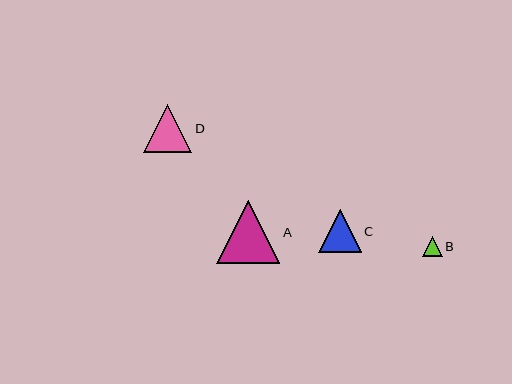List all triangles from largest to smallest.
From largest to smallest: A, D, C, B.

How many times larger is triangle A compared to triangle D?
Triangle A is approximately 1.3 times the size of triangle D.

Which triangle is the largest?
Triangle A is the largest with a size of approximately 63 pixels.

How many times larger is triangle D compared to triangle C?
Triangle D is approximately 1.1 times the size of triangle C.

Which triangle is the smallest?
Triangle B is the smallest with a size of approximately 20 pixels.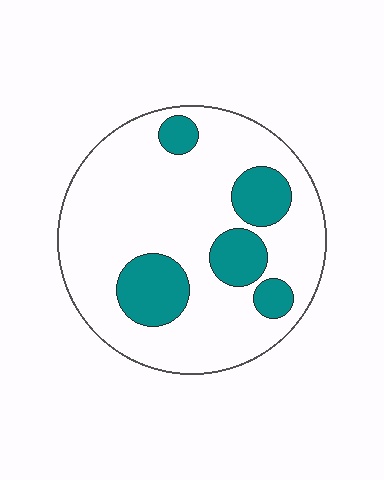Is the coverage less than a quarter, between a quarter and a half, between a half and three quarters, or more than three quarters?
Less than a quarter.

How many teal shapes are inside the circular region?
5.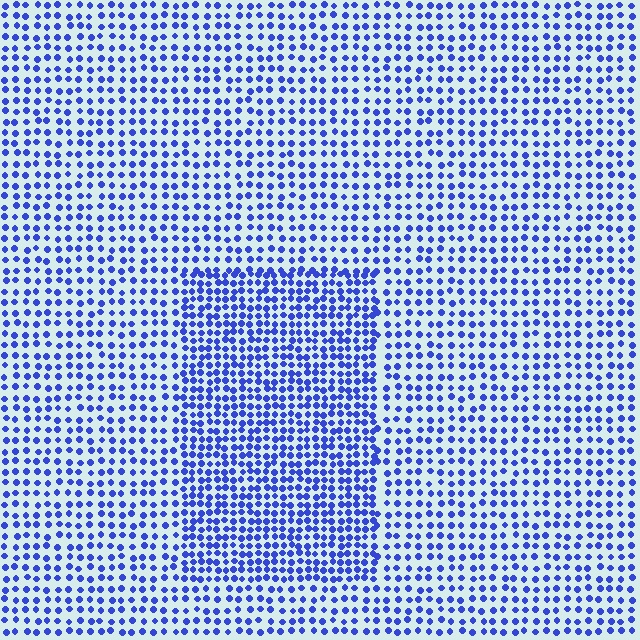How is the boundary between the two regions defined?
The boundary is defined by a change in element density (approximately 1.7x ratio). All elements are the same color, size, and shape.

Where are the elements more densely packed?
The elements are more densely packed inside the rectangle boundary.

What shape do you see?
I see a rectangle.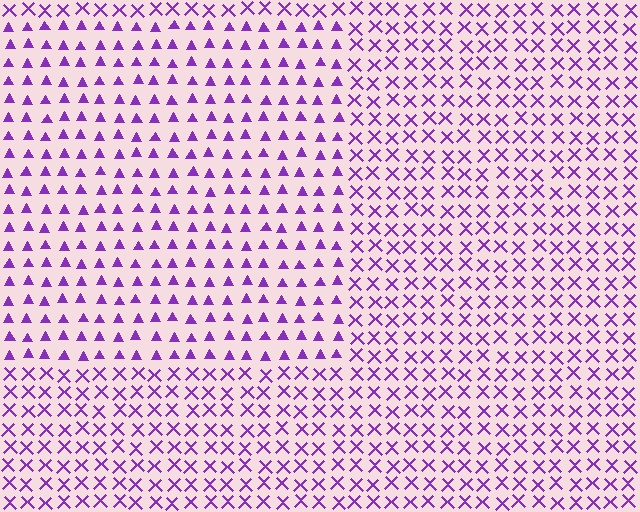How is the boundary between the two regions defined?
The boundary is defined by a change in element shape: triangles inside vs. X marks outside. All elements share the same color and spacing.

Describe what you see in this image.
The image is filled with small purple elements arranged in a uniform grid. A rectangle-shaped region contains triangles, while the surrounding area contains X marks. The boundary is defined purely by the change in element shape.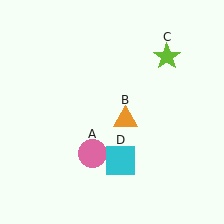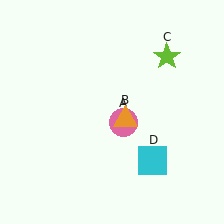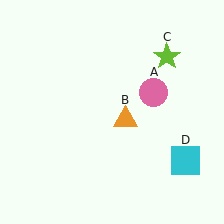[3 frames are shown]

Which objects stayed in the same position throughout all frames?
Orange triangle (object B) and lime star (object C) remained stationary.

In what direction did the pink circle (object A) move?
The pink circle (object A) moved up and to the right.